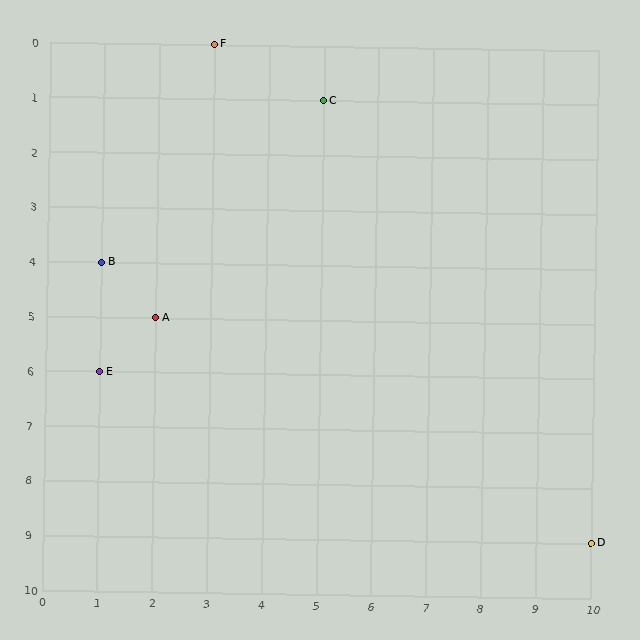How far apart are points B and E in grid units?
Points B and E are 2 rows apart.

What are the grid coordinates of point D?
Point D is at grid coordinates (10, 9).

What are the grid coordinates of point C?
Point C is at grid coordinates (5, 1).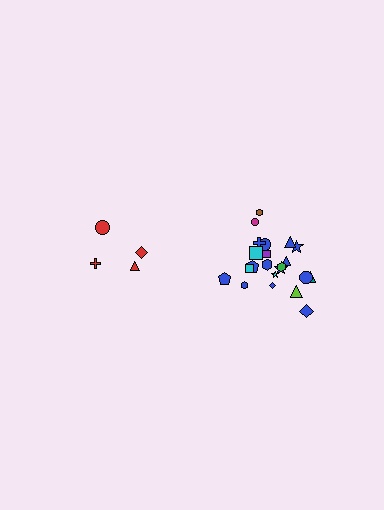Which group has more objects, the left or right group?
The right group.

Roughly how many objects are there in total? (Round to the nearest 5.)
Roughly 25 objects in total.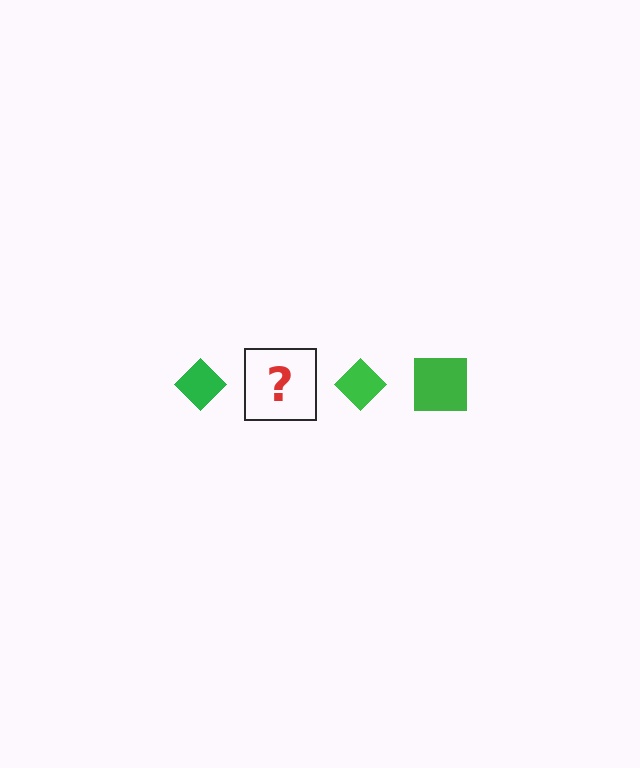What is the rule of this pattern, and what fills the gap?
The rule is that the pattern cycles through diamond, square shapes in green. The gap should be filled with a green square.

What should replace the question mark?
The question mark should be replaced with a green square.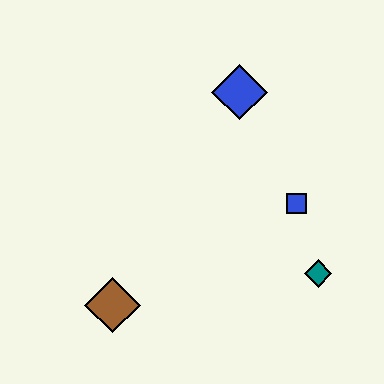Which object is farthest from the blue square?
The brown diamond is farthest from the blue square.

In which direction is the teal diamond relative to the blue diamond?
The teal diamond is below the blue diamond.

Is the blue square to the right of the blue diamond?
Yes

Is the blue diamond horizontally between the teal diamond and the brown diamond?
Yes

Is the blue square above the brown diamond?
Yes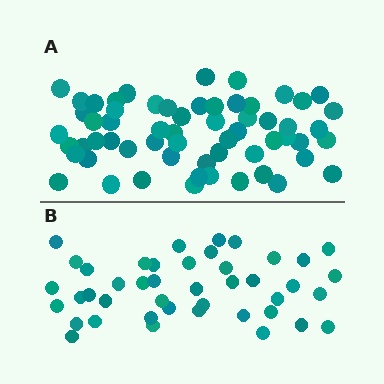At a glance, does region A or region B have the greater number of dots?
Region A (the top region) has more dots.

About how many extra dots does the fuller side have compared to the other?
Region A has approximately 15 more dots than region B.